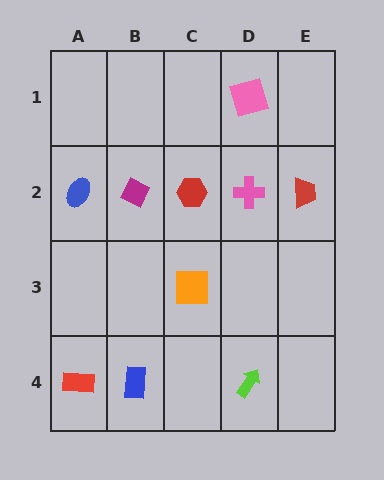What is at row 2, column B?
A magenta diamond.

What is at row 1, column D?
A pink square.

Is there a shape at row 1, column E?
No, that cell is empty.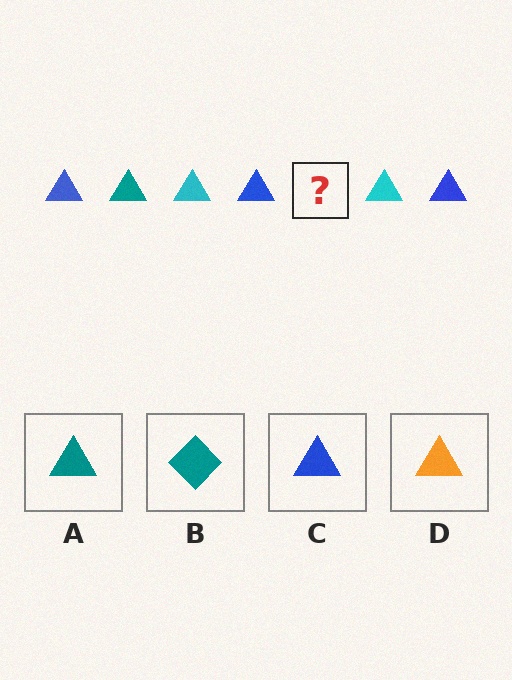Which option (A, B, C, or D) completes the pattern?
A.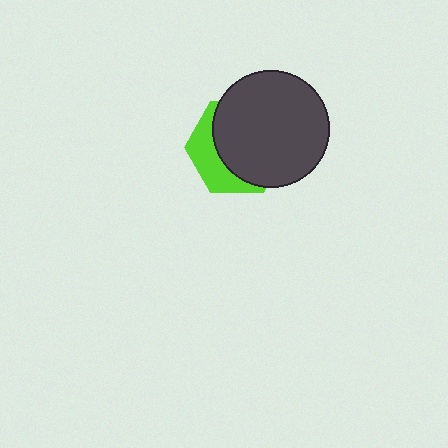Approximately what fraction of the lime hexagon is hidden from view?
Roughly 66% of the lime hexagon is hidden behind the dark gray circle.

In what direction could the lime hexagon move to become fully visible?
The lime hexagon could move toward the lower-left. That would shift it out from behind the dark gray circle entirely.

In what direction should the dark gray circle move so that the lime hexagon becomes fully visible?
The dark gray circle should move toward the upper-right. That is the shortest direction to clear the overlap and leave the lime hexagon fully visible.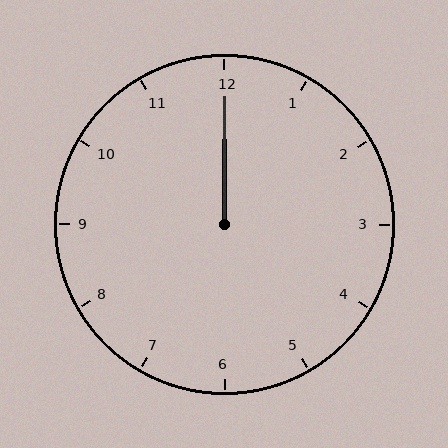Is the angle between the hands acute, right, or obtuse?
It is acute.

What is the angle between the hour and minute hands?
Approximately 0 degrees.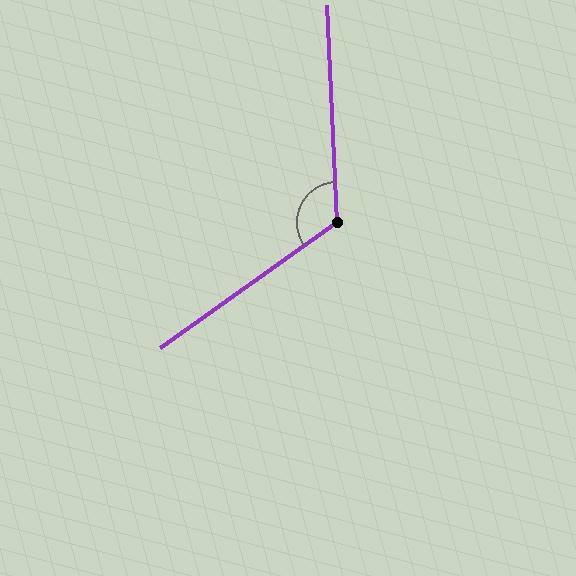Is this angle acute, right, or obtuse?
It is obtuse.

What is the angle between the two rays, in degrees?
Approximately 123 degrees.